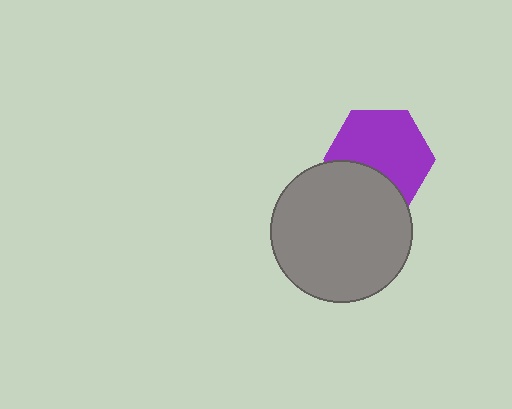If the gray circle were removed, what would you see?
You would see the complete purple hexagon.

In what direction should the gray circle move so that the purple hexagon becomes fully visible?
The gray circle should move down. That is the shortest direction to clear the overlap and leave the purple hexagon fully visible.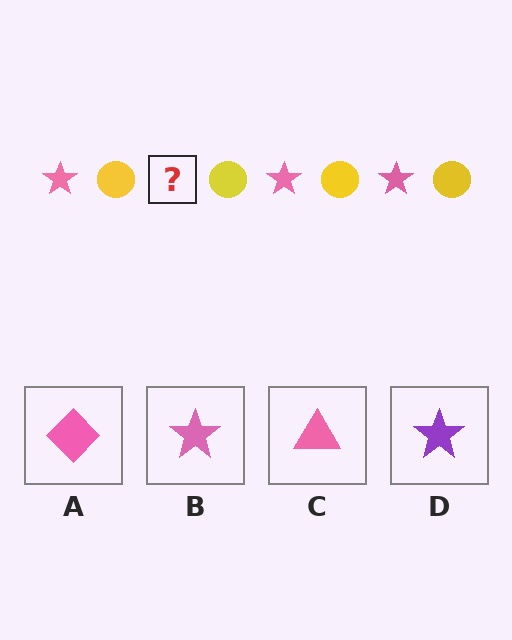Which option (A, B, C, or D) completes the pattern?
B.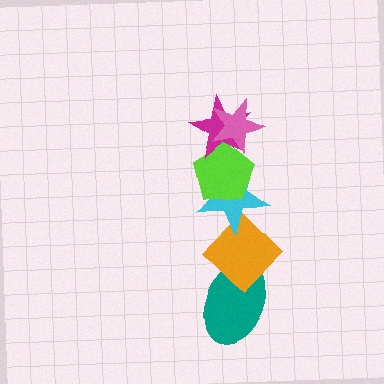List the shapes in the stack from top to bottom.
From top to bottom: the pink star, the magenta star, the lime pentagon, the cyan star, the orange diamond, the teal ellipse.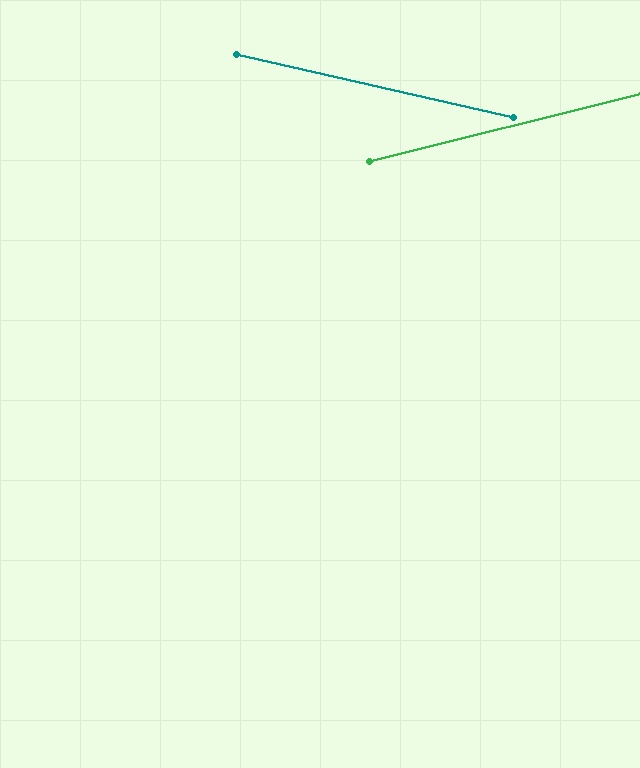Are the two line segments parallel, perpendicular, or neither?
Neither parallel nor perpendicular — they differ by about 27°.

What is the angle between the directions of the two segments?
Approximately 27 degrees.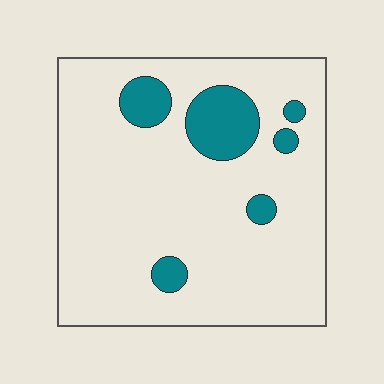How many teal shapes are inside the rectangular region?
6.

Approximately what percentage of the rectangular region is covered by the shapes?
Approximately 15%.